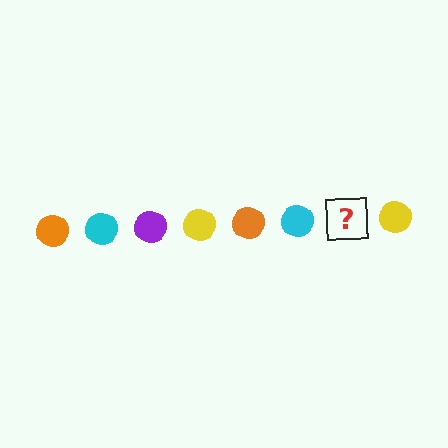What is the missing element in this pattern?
The missing element is a purple circle.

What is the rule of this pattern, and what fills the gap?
The rule is that the pattern cycles through orange, cyan, purple, yellow circles. The gap should be filled with a purple circle.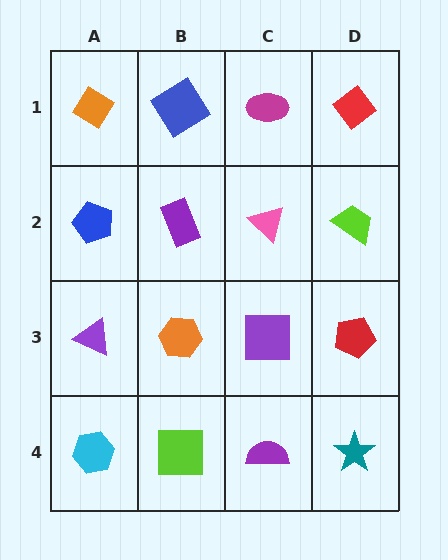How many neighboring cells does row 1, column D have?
2.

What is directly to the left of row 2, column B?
A blue pentagon.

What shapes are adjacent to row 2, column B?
A blue diamond (row 1, column B), an orange hexagon (row 3, column B), a blue pentagon (row 2, column A), a pink triangle (row 2, column C).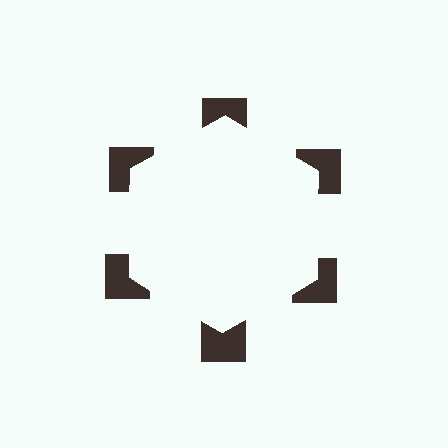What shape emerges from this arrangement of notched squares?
An illusory hexagon — its edges are inferred from the aligned wedge cuts in the notched squares, not physically drawn.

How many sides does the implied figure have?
6 sides.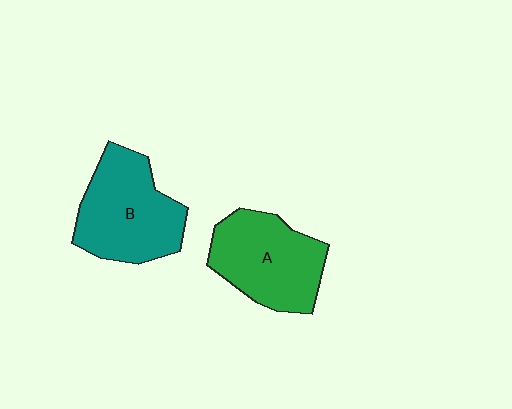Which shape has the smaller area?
Shape A (green).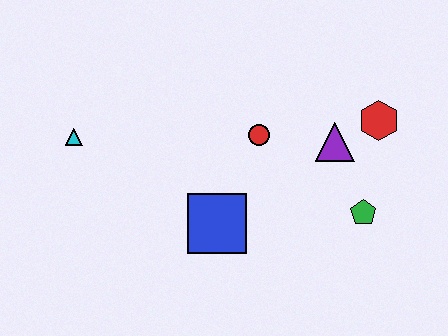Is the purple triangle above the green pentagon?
Yes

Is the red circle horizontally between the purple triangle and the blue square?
Yes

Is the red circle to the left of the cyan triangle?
No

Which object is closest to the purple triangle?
The red hexagon is closest to the purple triangle.